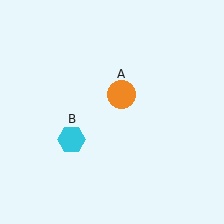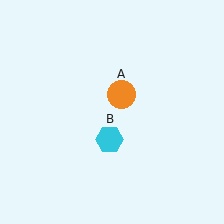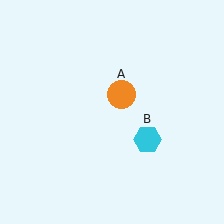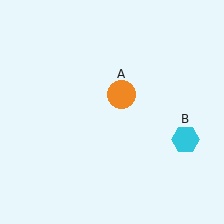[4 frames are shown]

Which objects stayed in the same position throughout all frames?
Orange circle (object A) remained stationary.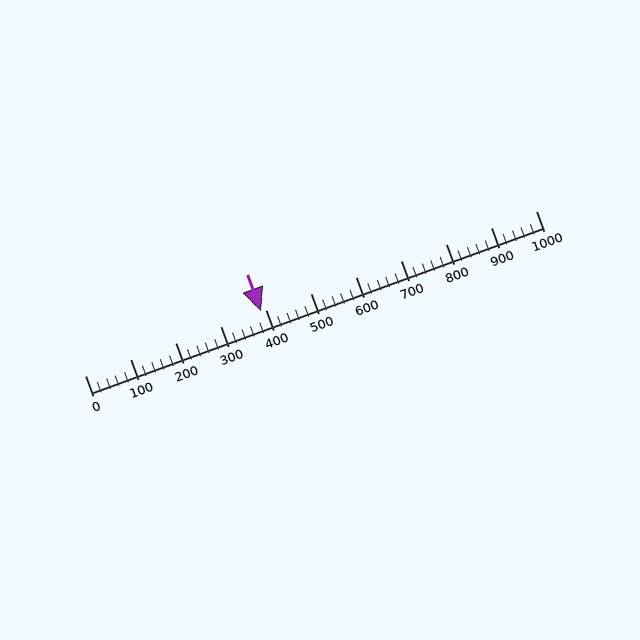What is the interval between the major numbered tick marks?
The major tick marks are spaced 100 units apart.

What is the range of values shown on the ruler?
The ruler shows values from 0 to 1000.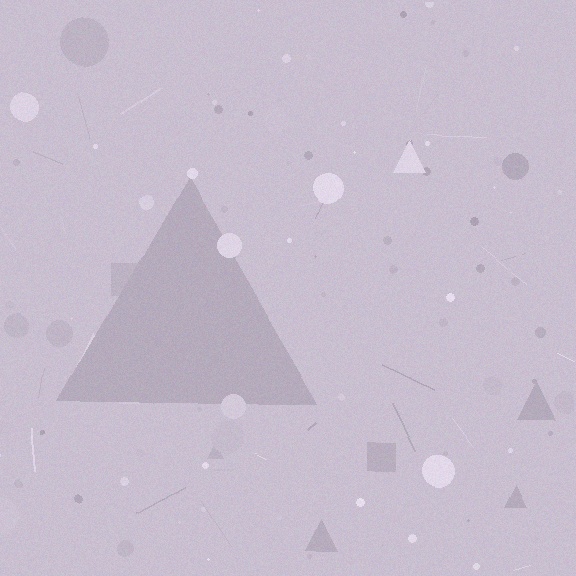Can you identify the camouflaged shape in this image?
The camouflaged shape is a triangle.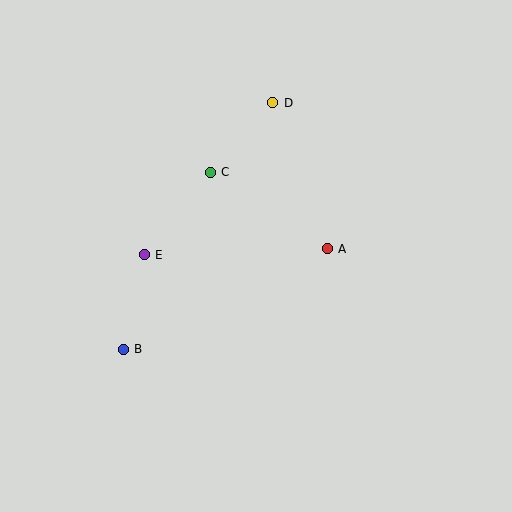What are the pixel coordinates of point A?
Point A is at (327, 249).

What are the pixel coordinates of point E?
Point E is at (144, 255).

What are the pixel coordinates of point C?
Point C is at (210, 172).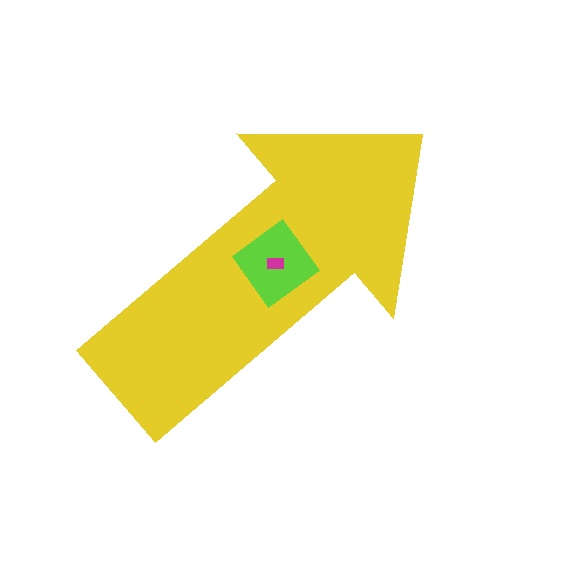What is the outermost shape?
The yellow arrow.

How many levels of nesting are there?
3.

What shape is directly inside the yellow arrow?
The lime diamond.